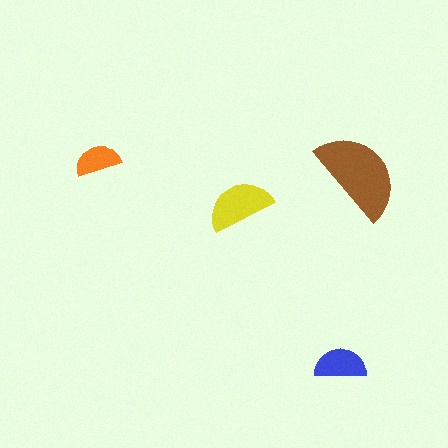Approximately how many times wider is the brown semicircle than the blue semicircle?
About 2 times wider.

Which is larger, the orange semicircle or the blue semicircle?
The blue one.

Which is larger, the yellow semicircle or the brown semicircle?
The brown one.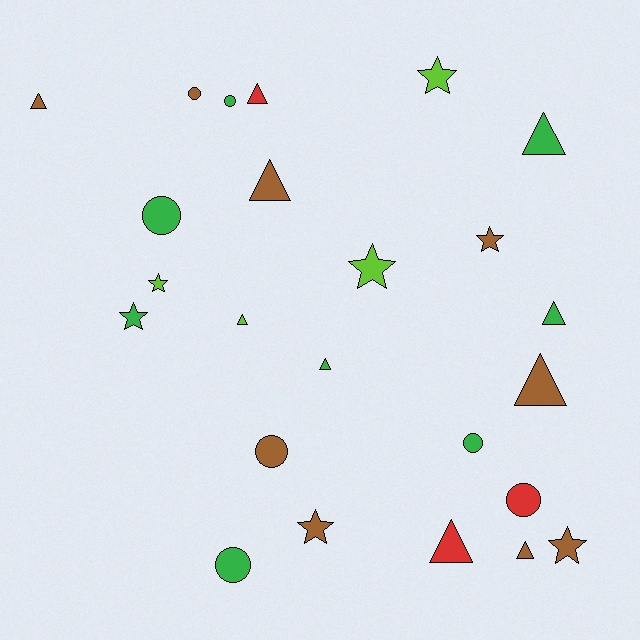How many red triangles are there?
There are 2 red triangles.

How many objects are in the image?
There are 24 objects.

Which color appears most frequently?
Brown, with 9 objects.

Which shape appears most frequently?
Triangle, with 10 objects.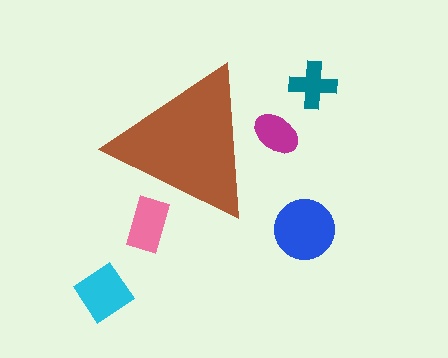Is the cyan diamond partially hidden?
No, the cyan diamond is fully visible.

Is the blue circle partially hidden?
No, the blue circle is fully visible.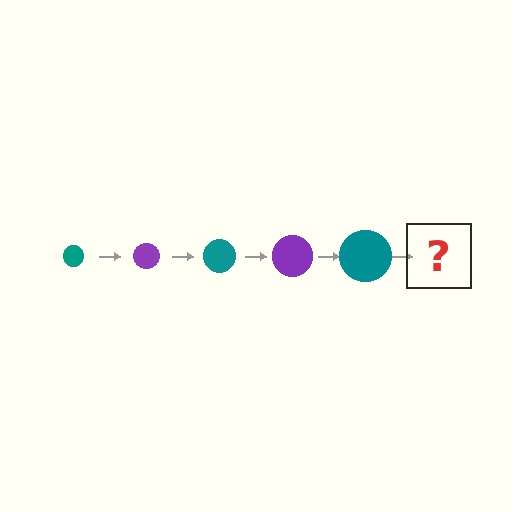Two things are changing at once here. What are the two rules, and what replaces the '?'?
The two rules are that the circle grows larger each step and the color cycles through teal and purple. The '?' should be a purple circle, larger than the previous one.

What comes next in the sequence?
The next element should be a purple circle, larger than the previous one.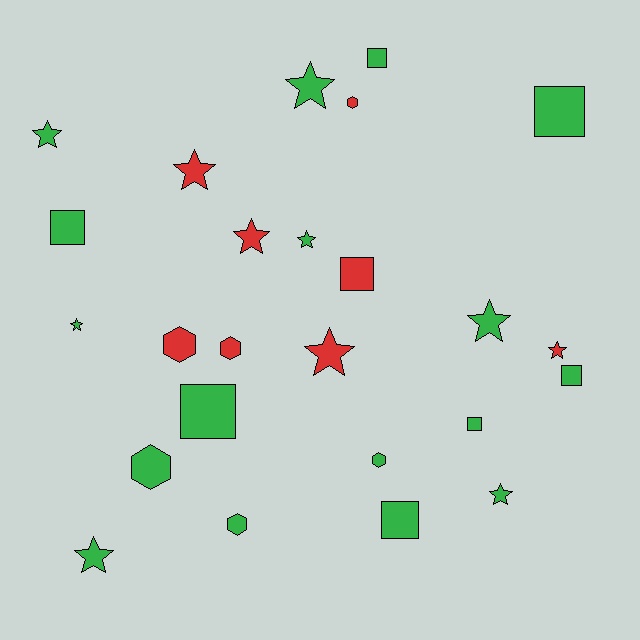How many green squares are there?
There are 7 green squares.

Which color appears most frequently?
Green, with 17 objects.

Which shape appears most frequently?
Star, with 11 objects.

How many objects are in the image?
There are 25 objects.